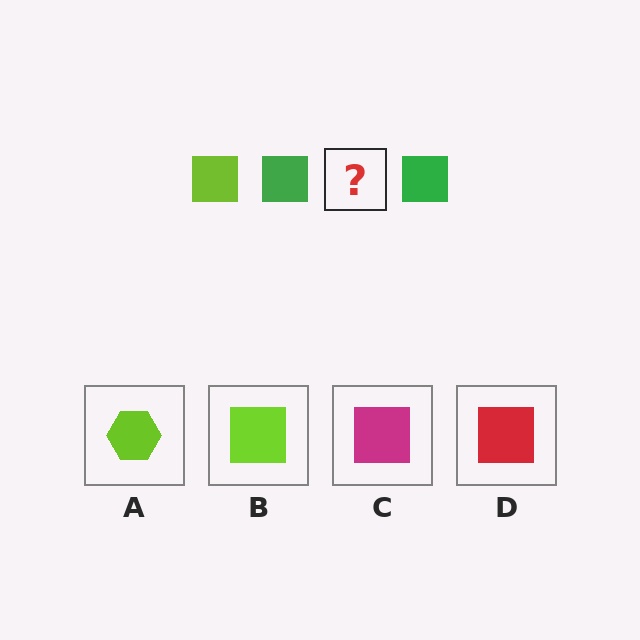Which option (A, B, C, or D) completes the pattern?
B.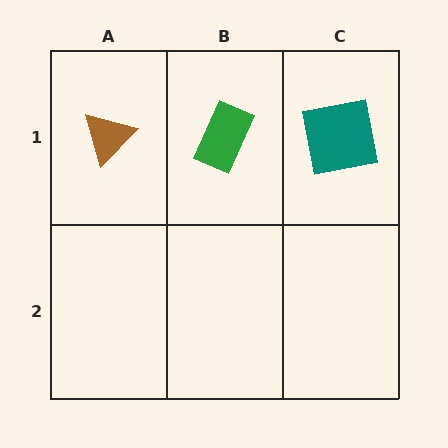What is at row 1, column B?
A green rectangle.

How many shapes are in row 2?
0 shapes.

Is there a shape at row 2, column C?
No, that cell is empty.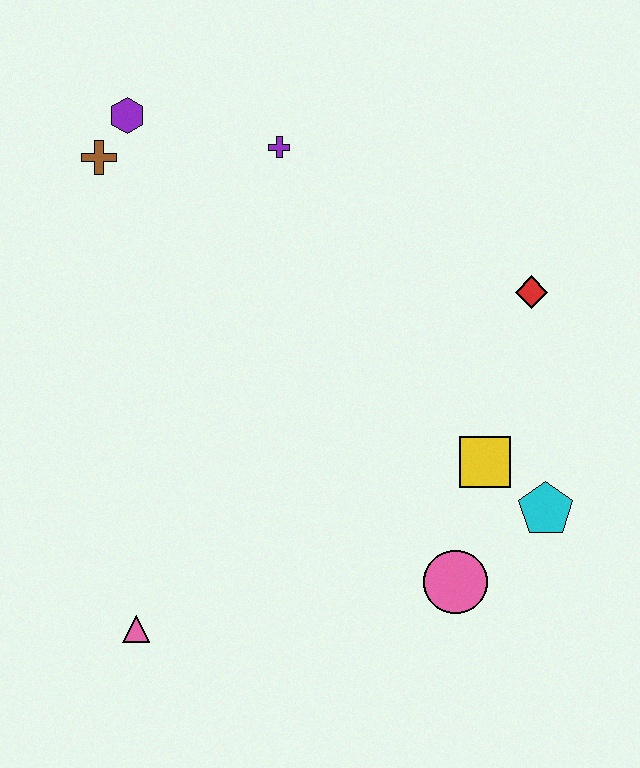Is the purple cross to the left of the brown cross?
No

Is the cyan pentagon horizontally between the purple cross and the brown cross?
No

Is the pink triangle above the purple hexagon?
No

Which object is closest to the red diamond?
The yellow square is closest to the red diamond.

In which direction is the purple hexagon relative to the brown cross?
The purple hexagon is above the brown cross.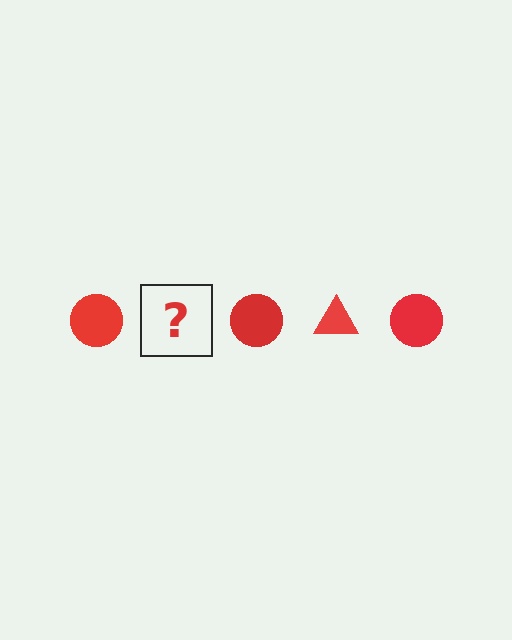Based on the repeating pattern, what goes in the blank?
The blank should be a red triangle.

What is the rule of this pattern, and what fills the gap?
The rule is that the pattern cycles through circle, triangle shapes in red. The gap should be filled with a red triangle.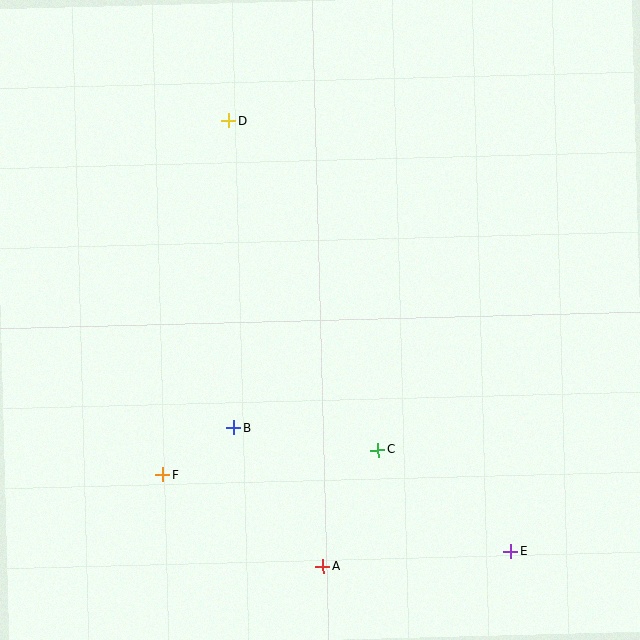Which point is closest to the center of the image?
Point B at (233, 428) is closest to the center.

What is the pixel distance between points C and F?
The distance between C and F is 217 pixels.